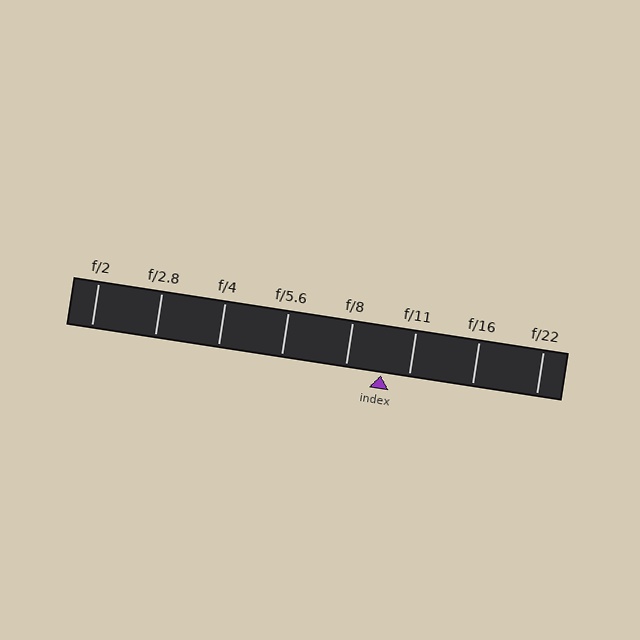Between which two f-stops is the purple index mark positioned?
The index mark is between f/8 and f/11.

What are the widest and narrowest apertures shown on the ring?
The widest aperture shown is f/2 and the narrowest is f/22.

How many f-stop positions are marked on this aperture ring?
There are 8 f-stop positions marked.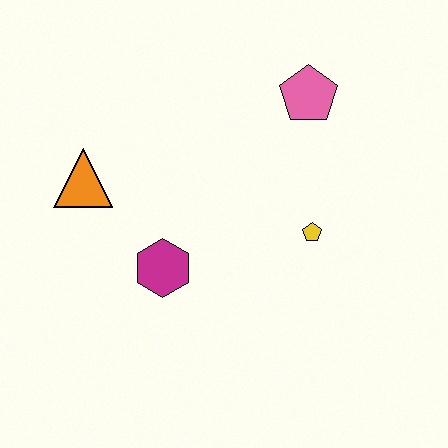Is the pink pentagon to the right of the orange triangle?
Yes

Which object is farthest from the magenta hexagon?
The pink pentagon is farthest from the magenta hexagon.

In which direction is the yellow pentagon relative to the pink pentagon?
The yellow pentagon is below the pink pentagon.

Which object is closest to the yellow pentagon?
The pink pentagon is closest to the yellow pentagon.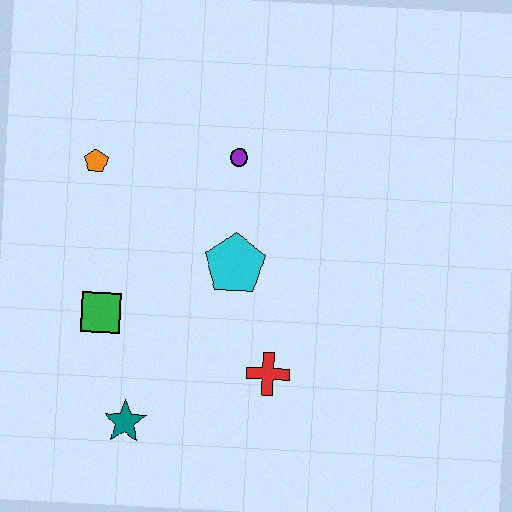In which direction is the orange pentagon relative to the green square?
The orange pentagon is above the green square.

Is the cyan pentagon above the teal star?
Yes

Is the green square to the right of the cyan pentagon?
No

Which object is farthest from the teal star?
The purple circle is farthest from the teal star.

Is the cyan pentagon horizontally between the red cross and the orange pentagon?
Yes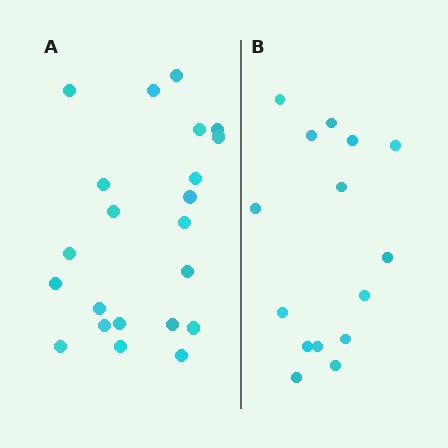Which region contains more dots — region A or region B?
Region A (the left region) has more dots.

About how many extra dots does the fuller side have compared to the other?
Region A has roughly 8 or so more dots than region B.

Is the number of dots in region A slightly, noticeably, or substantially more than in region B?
Region A has substantially more. The ratio is roughly 1.5 to 1.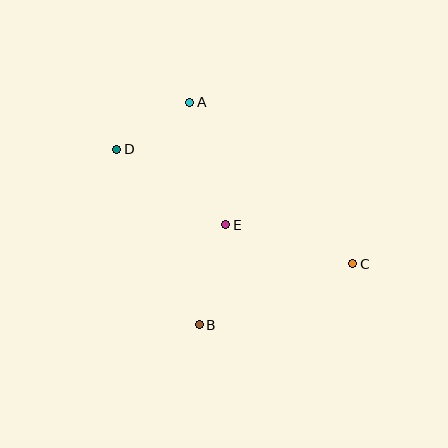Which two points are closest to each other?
Points A and D are closest to each other.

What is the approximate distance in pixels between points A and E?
The distance between A and E is approximately 127 pixels.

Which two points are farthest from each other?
Points C and D are farthest from each other.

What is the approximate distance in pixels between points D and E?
The distance between D and E is approximately 132 pixels.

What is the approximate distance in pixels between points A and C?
The distance between A and C is approximately 229 pixels.